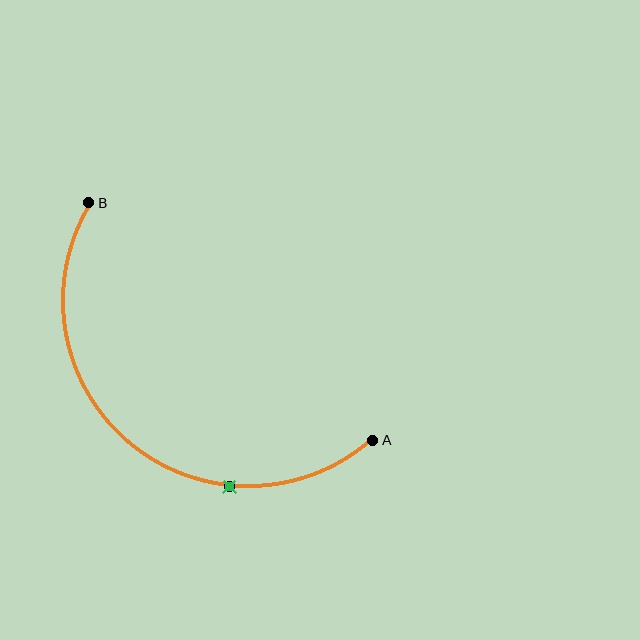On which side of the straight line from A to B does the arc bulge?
The arc bulges below and to the left of the straight line connecting A and B.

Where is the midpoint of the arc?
The arc midpoint is the point on the curve farthest from the straight line joining A and B. It sits below and to the left of that line.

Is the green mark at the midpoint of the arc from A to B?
No. The green mark lies on the arc but is closer to endpoint A. The arc midpoint would be at the point on the curve equidistant along the arc from both A and B.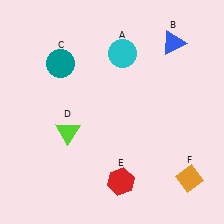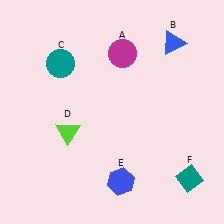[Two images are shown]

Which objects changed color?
A changed from cyan to magenta. E changed from red to blue. F changed from orange to teal.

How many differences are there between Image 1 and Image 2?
There are 3 differences between the two images.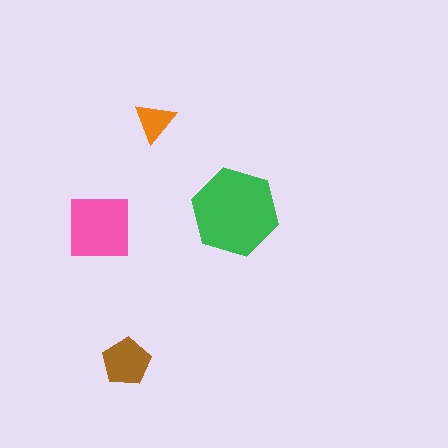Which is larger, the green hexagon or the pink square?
The green hexagon.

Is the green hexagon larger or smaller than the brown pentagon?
Larger.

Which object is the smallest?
The orange triangle.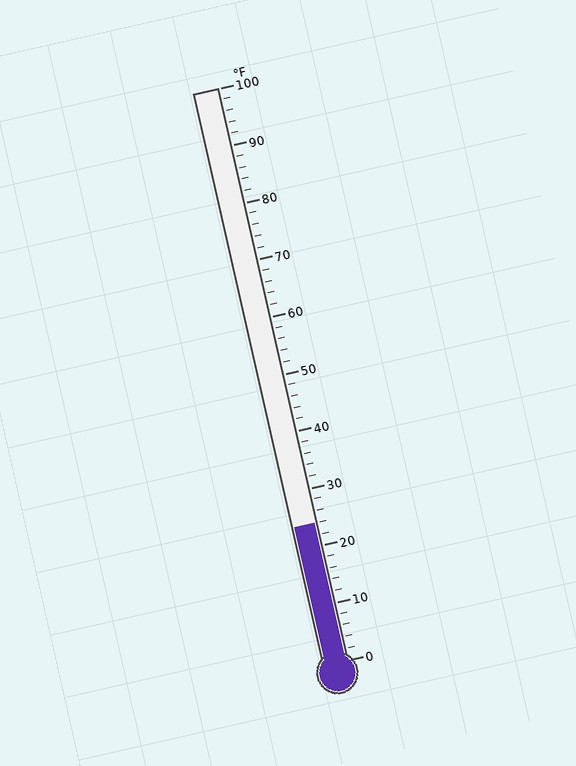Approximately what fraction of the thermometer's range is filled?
The thermometer is filled to approximately 25% of its range.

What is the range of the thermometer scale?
The thermometer scale ranges from 0°F to 100°F.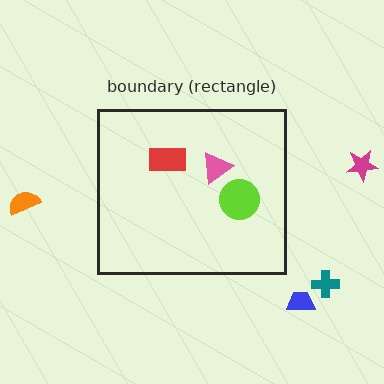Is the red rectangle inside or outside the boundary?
Inside.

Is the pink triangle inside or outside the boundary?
Inside.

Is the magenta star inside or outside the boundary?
Outside.